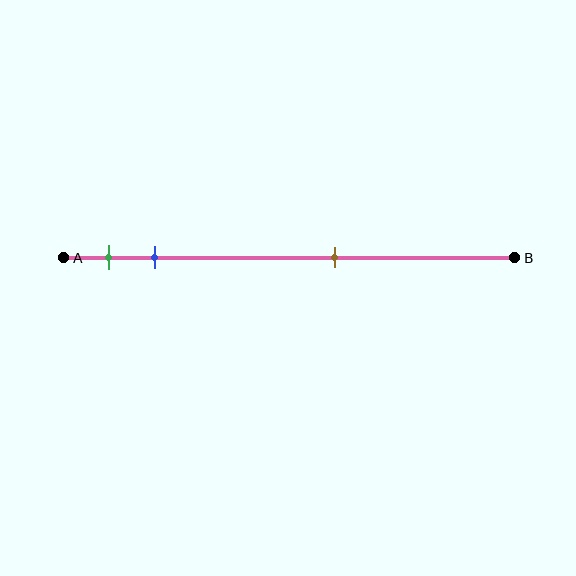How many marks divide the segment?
There are 3 marks dividing the segment.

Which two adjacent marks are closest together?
The green and blue marks are the closest adjacent pair.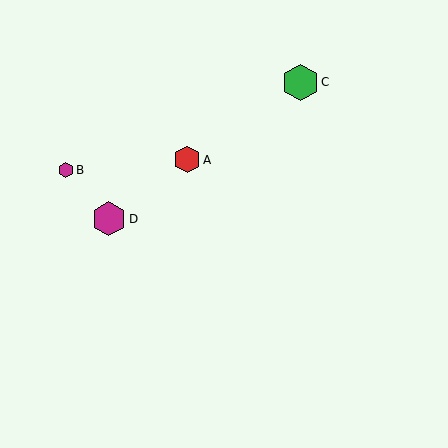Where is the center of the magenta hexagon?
The center of the magenta hexagon is at (66, 170).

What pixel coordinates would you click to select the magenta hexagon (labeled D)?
Click at (109, 219) to select the magenta hexagon D.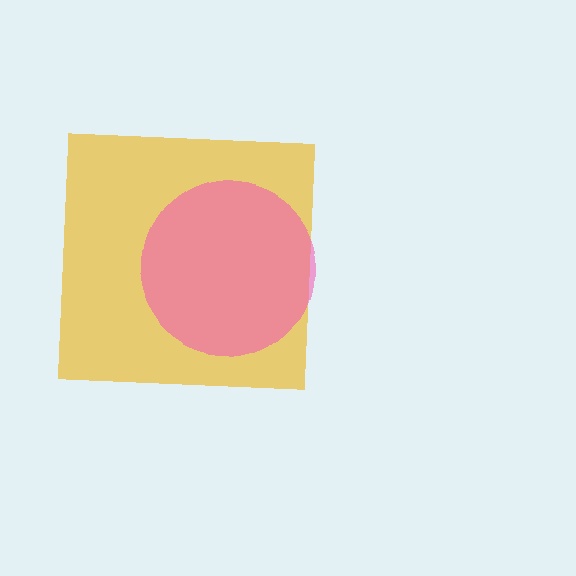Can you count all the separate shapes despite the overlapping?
Yes, there are 2 separate shapes.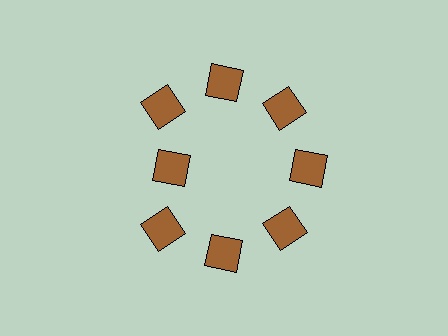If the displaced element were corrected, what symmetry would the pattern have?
It would have 8-fold rotational symmetry — the pattern would map onto itself every 45 degrees.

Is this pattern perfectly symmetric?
No. The 8 brown diamonds are arranged in a ring, but one element near the 9 o'clock position is pulled inward toward the center, breaking the 8-fold rotational symmetry.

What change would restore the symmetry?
The symmetry would be restored by moving it outward, back onto the ring so that all 8 diamonds sit at equal angles and equal distance from the center.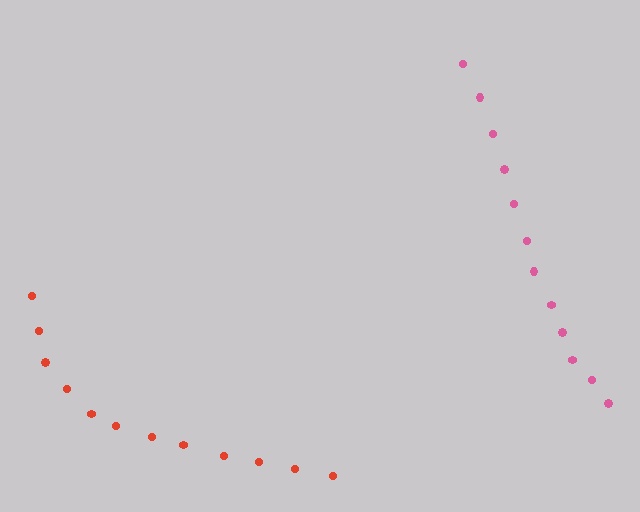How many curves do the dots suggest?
There are 2 distinct paths.